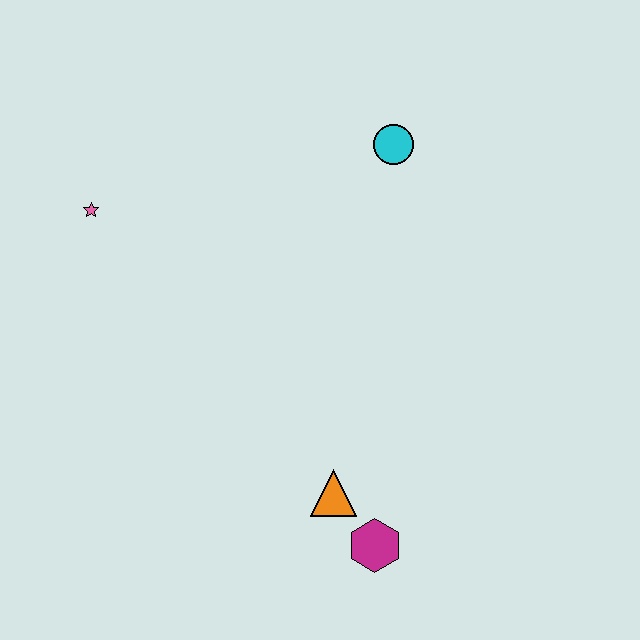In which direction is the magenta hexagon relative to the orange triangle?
The magenta hexagon is below the orange triangle.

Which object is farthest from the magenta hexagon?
The pink star is farthest from the magenta hexagon.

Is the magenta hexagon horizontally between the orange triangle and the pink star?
No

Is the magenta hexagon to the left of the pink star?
No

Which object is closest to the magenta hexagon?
The orange triangle is closest to the magenta hexagon.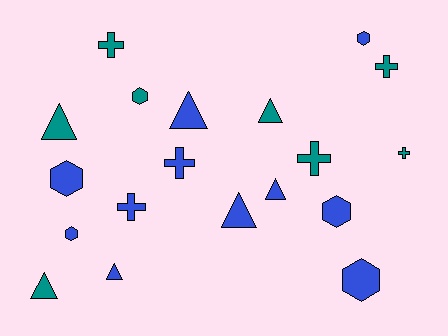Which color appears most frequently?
Blue, with 11 objects.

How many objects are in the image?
There are 19 objects.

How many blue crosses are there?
There are 2 blue crosses.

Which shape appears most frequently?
Triangle, with 7 objects.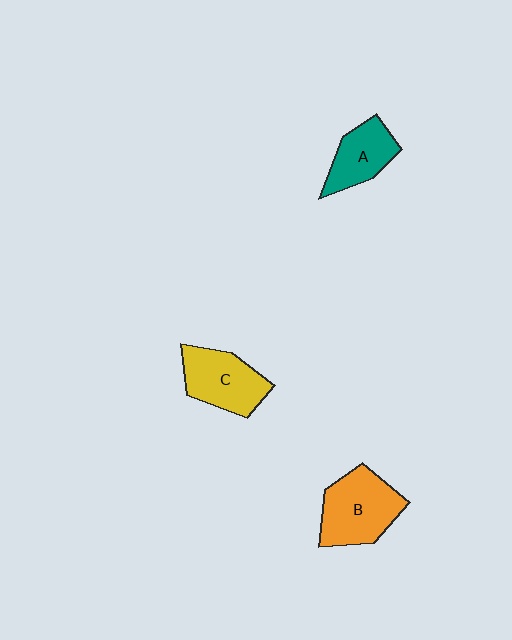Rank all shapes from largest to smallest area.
From largest to smallest: B (orange), C (yellow), A (teal).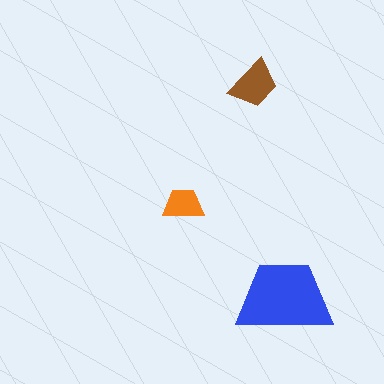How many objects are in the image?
There are 3 objects in the image.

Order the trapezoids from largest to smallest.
the blue one, the brown one, the orange one.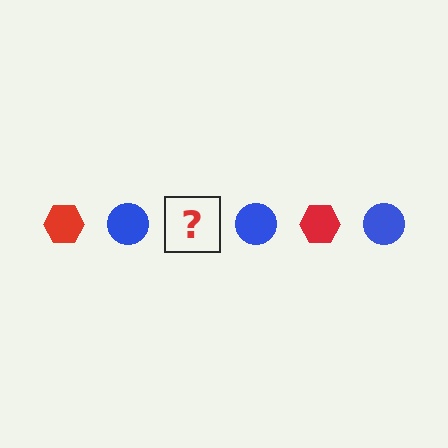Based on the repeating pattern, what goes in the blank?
The blank should be a red hexagon.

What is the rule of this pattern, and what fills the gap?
The rule is that the pattern alternates between red hexagon and blue circle. The gap should be filled with a red hexagon.